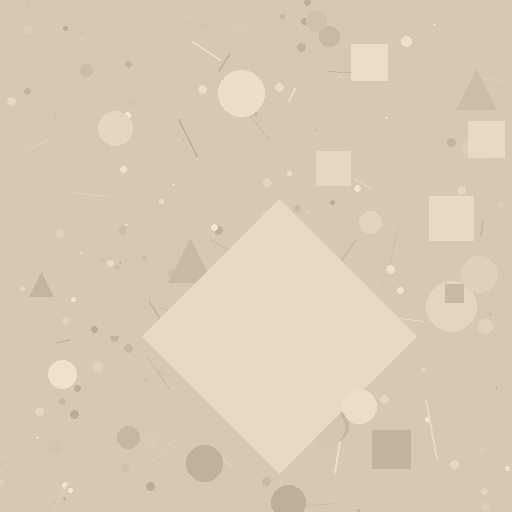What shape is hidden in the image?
A diamond is hidden in the image.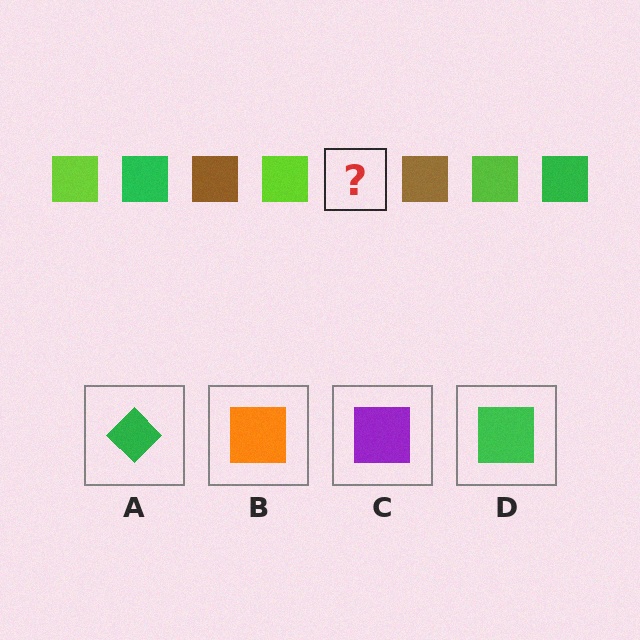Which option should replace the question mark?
Option D.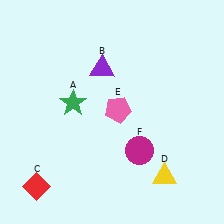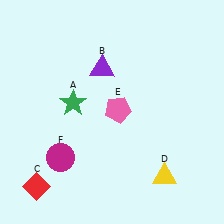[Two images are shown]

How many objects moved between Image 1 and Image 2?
1 object moved between the two images.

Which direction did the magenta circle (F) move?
The magenta circle (F) moved left.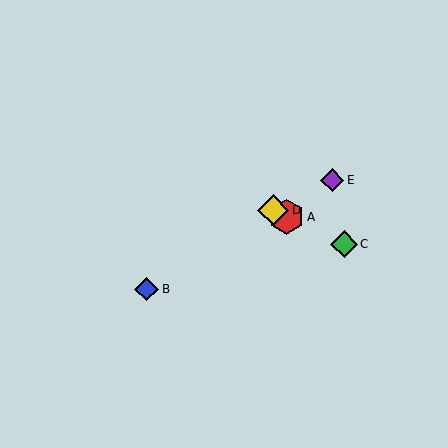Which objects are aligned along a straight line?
Objects A, C, D are aligned along a straight line.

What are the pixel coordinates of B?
Object B is at (147, 289).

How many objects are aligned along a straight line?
3 objects (A, C, D) are aligned along a straight line.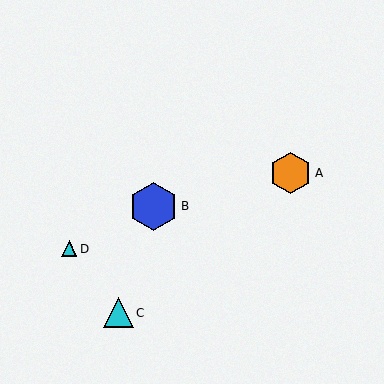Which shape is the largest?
The blue hexagon (labeled B) is the largest.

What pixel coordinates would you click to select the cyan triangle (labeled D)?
Click at (69, 249) to select the cyan triangle D.